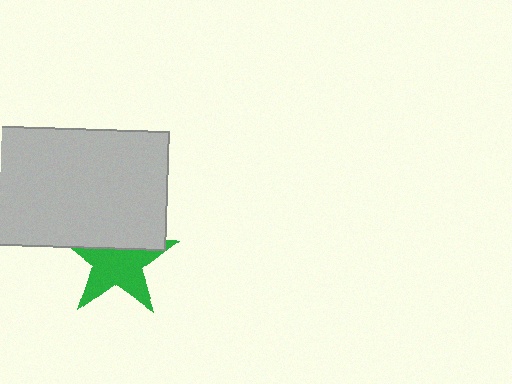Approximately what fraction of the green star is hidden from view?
Roughly 36% of the green star is hidden behind the light gray rectangle.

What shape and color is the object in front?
The object in front is a light gray rectangle.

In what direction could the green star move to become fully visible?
The green star could move down. That would shift it out from behind the light gray rectangle entirely.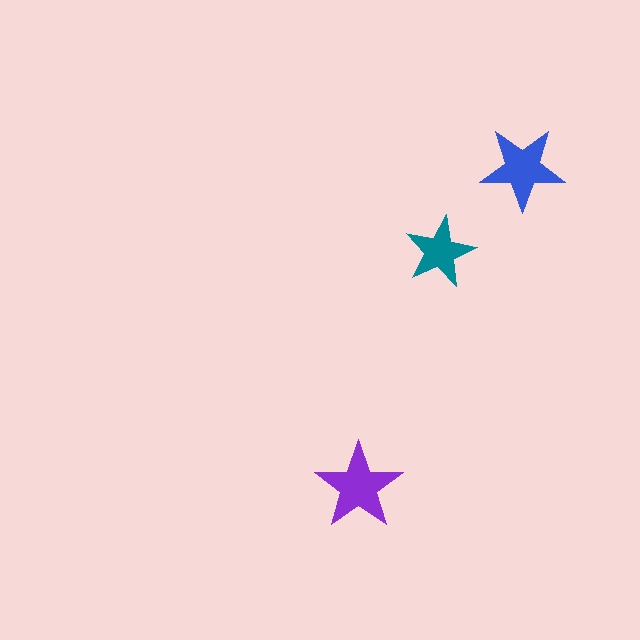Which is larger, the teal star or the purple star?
The purple one.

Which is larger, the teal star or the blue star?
The blue one.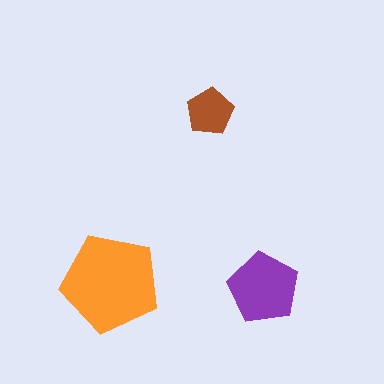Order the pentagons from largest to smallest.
the orange one, the purple one, the brown one.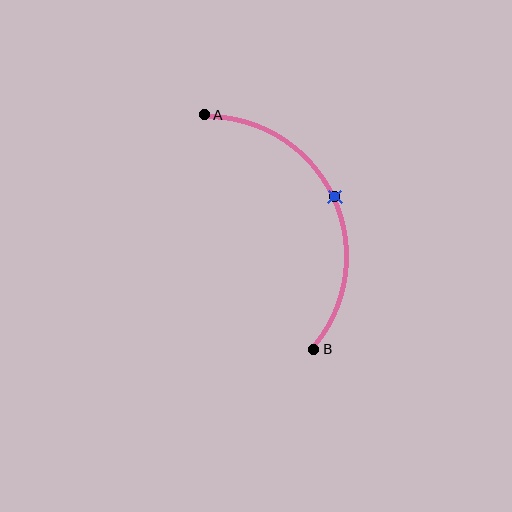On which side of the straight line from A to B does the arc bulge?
The arc bulges to the right of the straight line connecting A and B.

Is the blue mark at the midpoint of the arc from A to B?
Yes. The blue mark lies on the arc at equal arc-length from both A and B — it is the arc midpoint.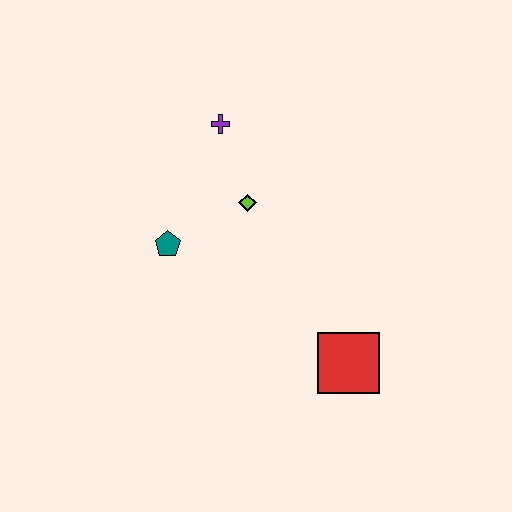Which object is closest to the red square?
The lime diamond is closest to the red square.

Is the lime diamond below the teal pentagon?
No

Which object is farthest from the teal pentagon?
The red square is farthest from the teal pentagon.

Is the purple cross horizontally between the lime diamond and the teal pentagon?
Yes